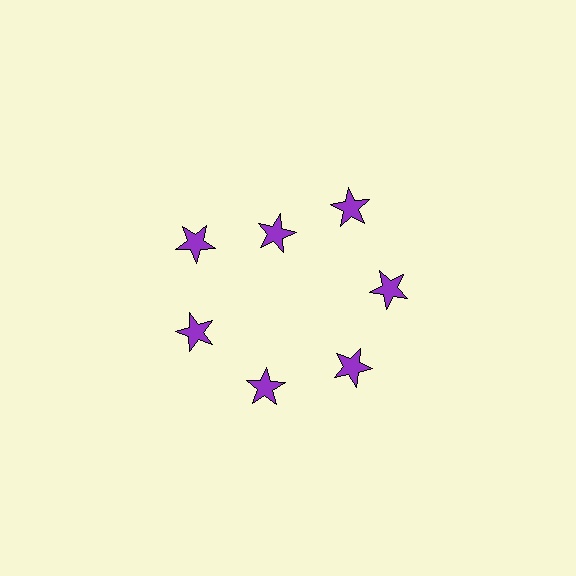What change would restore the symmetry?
The symmetry would be restored by moving it outward, back onto the ring so that all 7 stars sit at equal angles and equal distance from the center.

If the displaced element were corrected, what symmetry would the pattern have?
It would have 7-fold rotational symmetry — the pattern would map onto itself every 51 degrees.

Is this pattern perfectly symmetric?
No. The 7 purple stars are arranged in a ring, but one element near the 12 o'clock position is pulled inward toward the center, breaking the 7-fold rotational symmetry.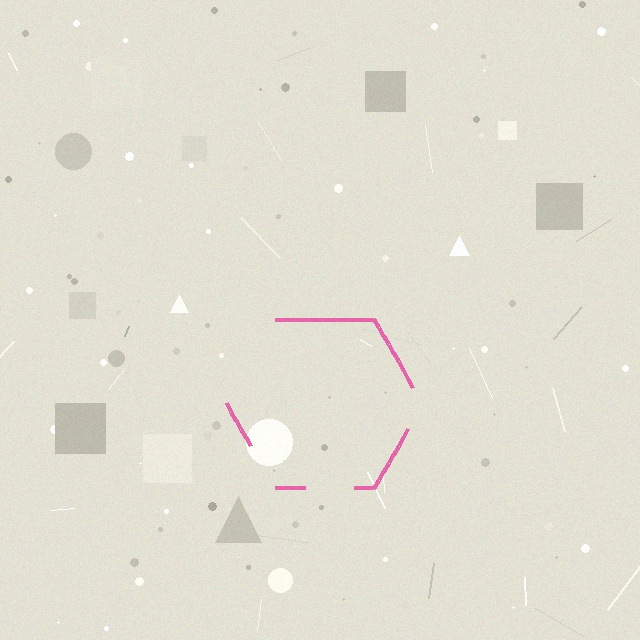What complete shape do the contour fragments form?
The contour fragments form a hexagon.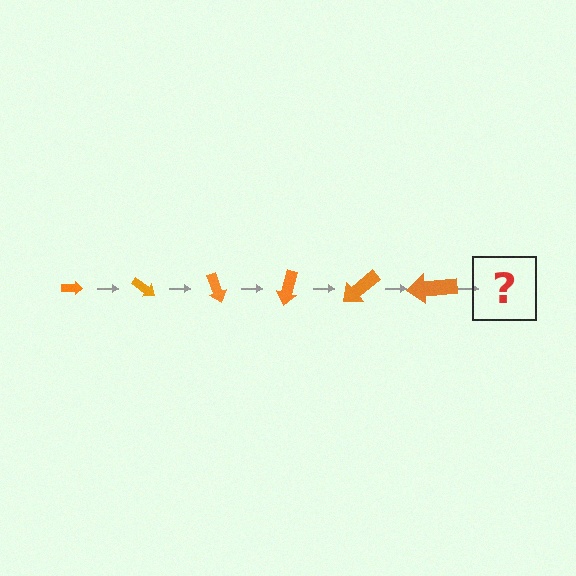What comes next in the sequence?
The next element should be an arrow, larger than the previous one and rotated 210 degrees from the start.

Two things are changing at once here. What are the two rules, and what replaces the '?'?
The two rules are that the arrow grows larger each step and it rotates 35 degrees each step. The '?' should be an arrow, larger than the previous one and rotated 210 degrees from the start.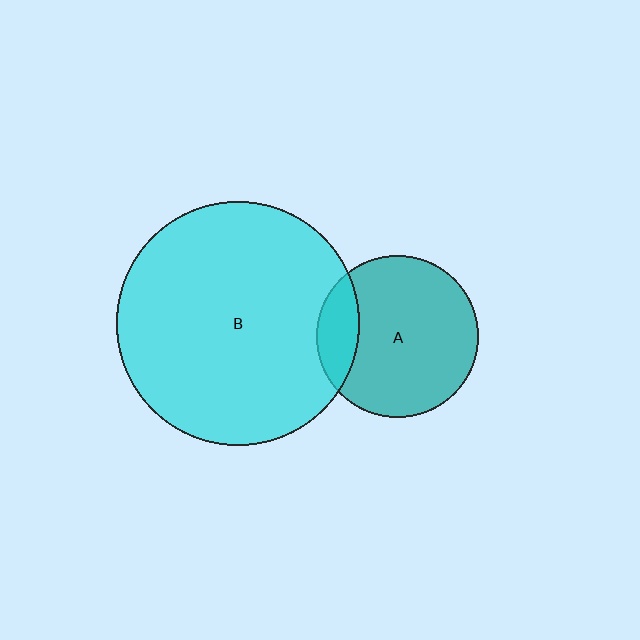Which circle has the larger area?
Circle B (cyan).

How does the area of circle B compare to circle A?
Approximately 2.3 times.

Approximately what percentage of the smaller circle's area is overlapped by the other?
Approximately 15%.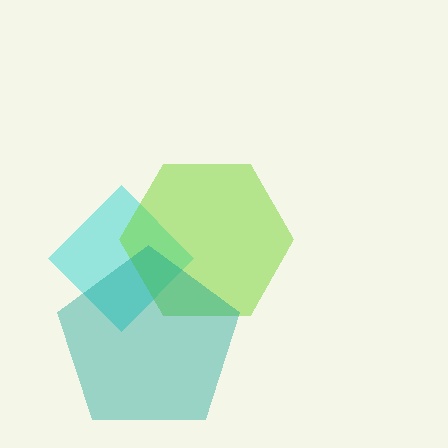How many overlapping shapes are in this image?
There are 3 overlapping shapes in the image.